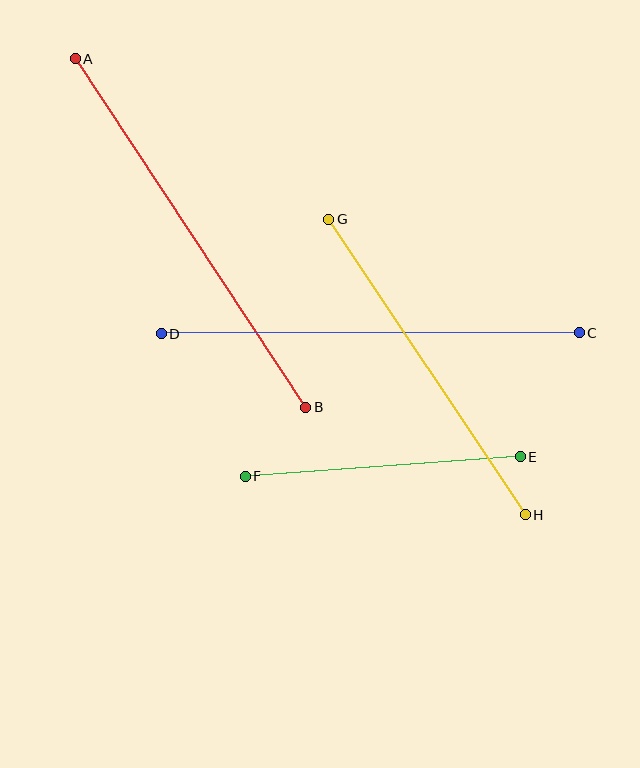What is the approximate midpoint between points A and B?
The midpoint is at approximately (191, 233) pixels.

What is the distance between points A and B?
The distance is approximately 418 pixels.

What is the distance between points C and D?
The distance is approximately 418 pixels.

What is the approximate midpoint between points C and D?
The midpoint is at approximately (370, 333) pixels.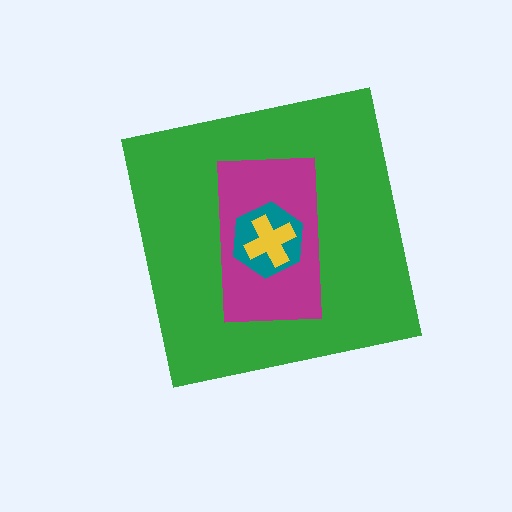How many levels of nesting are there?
4.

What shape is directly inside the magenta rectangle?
The teal hexagon.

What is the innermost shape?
The yellow cross.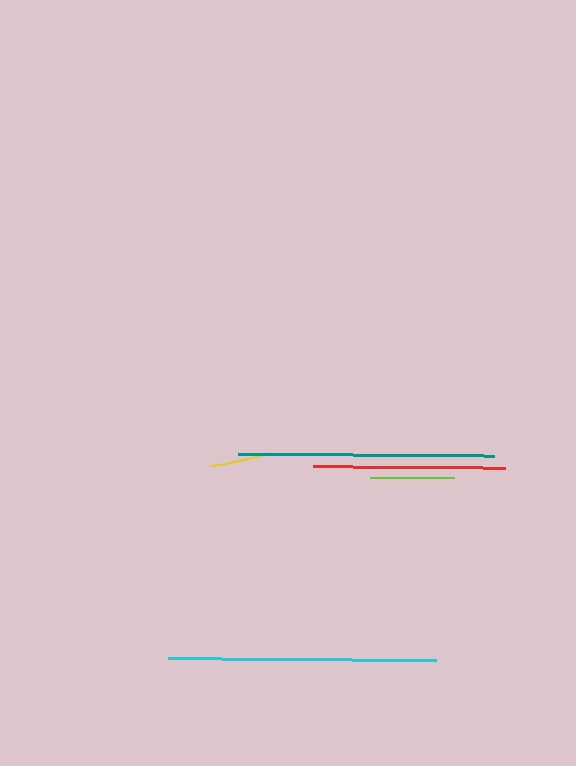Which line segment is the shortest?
The yellow line is the shortest at approximately 62 pixels.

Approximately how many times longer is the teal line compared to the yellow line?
The teal line is approximately 4.1 times the length of the yellow line.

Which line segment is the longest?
The cyan line is the longest at approximately 268 pixels.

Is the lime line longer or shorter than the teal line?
The teal line is longer than the lime line.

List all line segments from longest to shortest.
From longest to shortest: cyan, teal, red, lime, yellow.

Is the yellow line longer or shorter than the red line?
The red line is longer than the yellow line.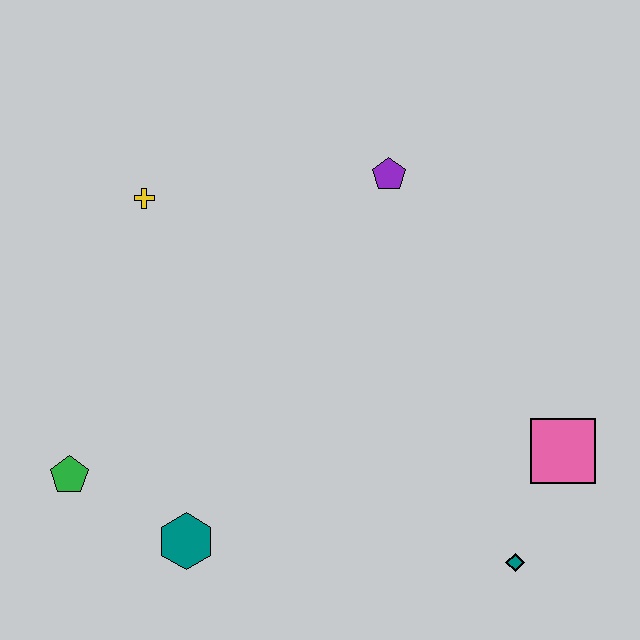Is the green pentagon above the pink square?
No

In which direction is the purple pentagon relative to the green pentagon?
The purple pentagon is to the right of the green pentagon.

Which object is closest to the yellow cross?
The purple pentagon is closest to the yellow cross.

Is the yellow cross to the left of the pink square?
Yes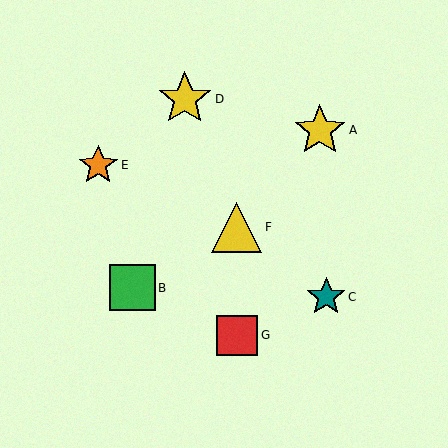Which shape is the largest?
The yellow star (labeled D) is the largest.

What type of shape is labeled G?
Shape G is a red square.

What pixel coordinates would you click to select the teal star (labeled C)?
Click at (326, 297) to select the teal star C.